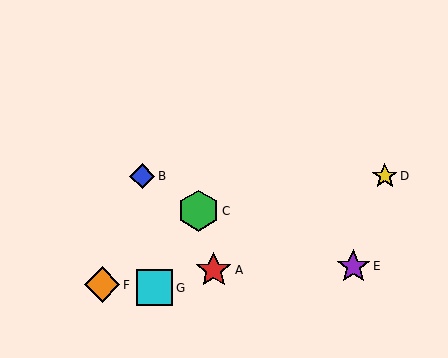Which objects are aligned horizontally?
Objects B, D are aligned horizontally.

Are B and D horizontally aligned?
Yes, both are at y≈176.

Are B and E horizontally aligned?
No, B is at y≈176 and E is at y≈266.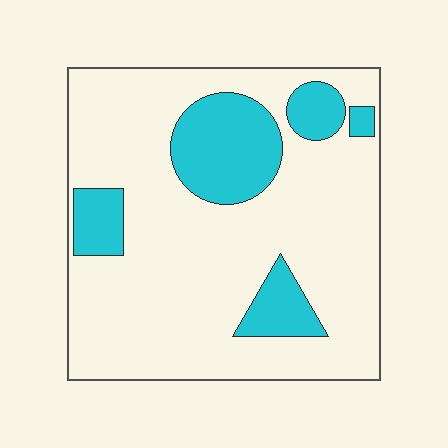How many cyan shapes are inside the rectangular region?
5.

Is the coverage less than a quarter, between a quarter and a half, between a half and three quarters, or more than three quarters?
Less than a quarter.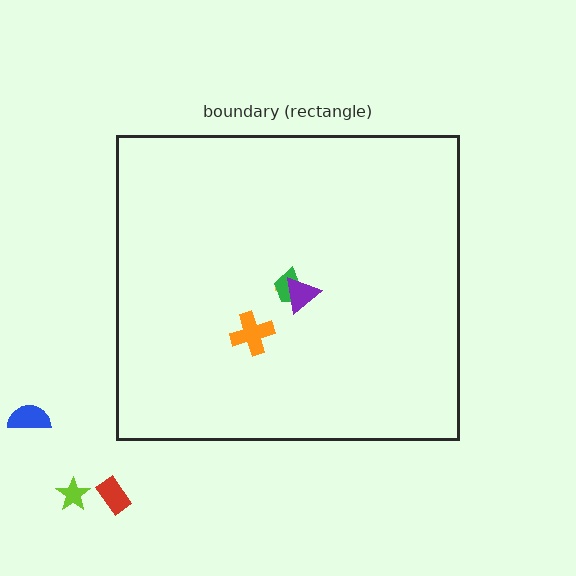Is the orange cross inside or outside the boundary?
Inside.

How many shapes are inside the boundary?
4 inside, 3 outside.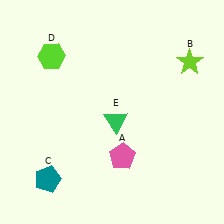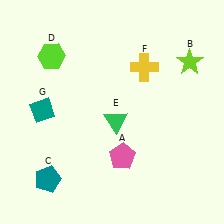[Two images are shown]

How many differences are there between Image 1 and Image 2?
There are 2 differences between the two images.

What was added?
A yellow cross (F), a teal diamond (G) were added in Image 2.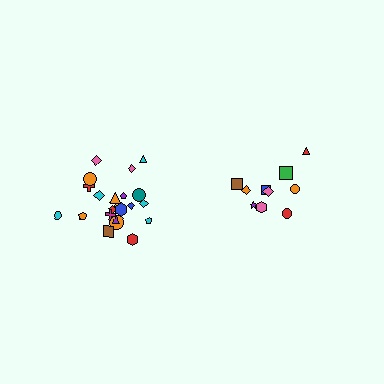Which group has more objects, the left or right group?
The left group.